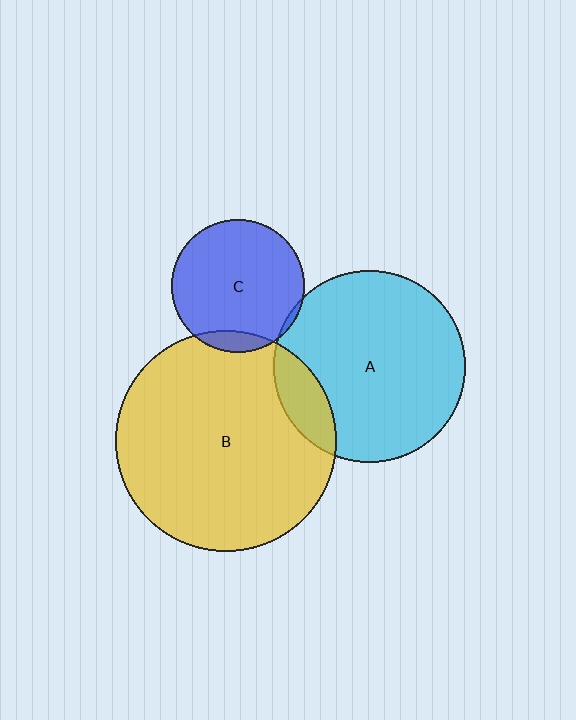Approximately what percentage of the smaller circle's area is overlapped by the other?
Approximately 10%.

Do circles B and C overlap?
Yes.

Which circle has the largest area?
Circle B (yellow).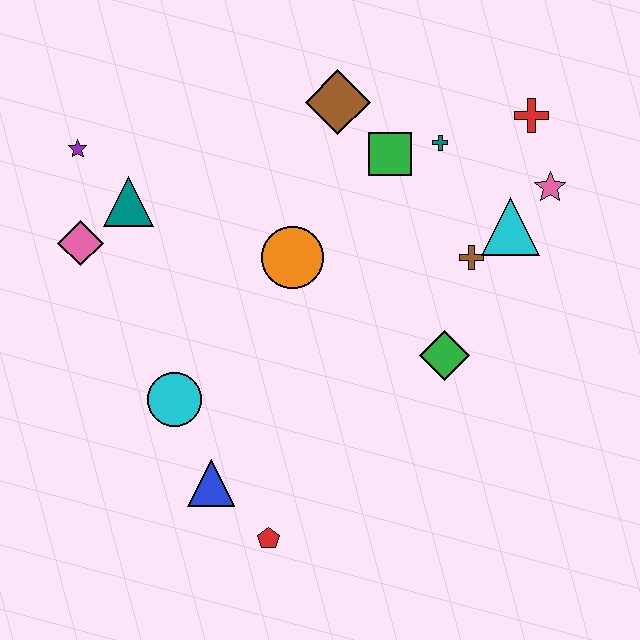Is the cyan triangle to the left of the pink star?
Yes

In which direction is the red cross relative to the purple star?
The red cross is to the right of the purple star.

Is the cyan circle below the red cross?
Yes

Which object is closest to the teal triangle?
The pink diamond is closest to the teal triangle.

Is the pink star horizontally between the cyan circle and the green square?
No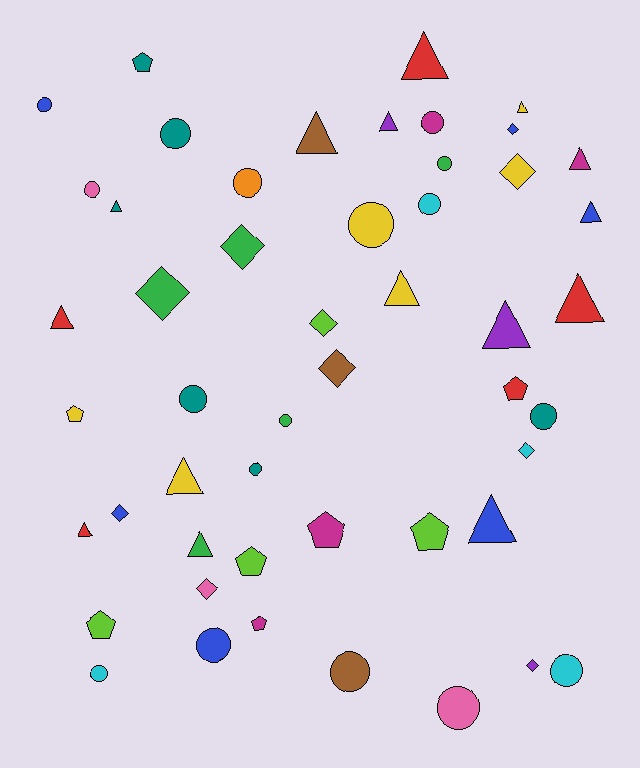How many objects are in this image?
There are 50 objects.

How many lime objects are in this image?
There are 4 lime objects.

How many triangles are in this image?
There are 15 triangles.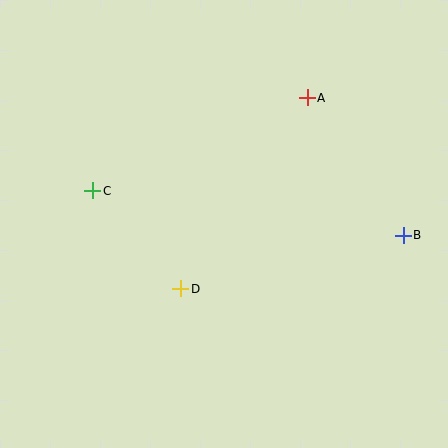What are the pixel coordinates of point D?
Point D is at (181, 289).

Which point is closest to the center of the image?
Point D at (181, 289) is closest to the center.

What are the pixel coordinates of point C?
Point C is at (93, 191).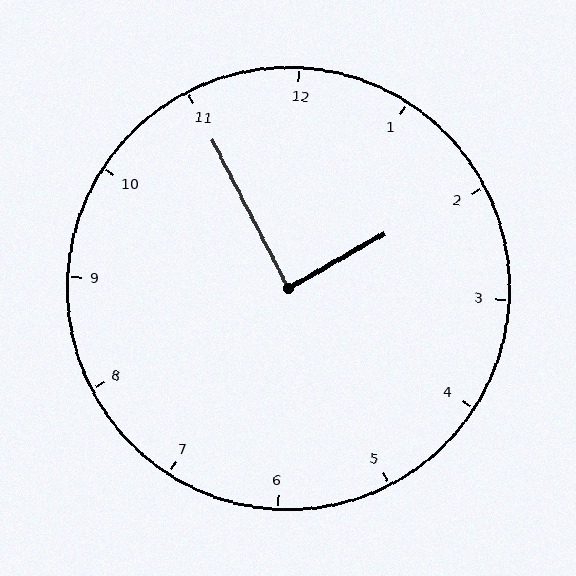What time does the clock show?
1:55.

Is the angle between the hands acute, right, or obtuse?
It is right.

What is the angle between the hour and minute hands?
Approximately 88 degrees.